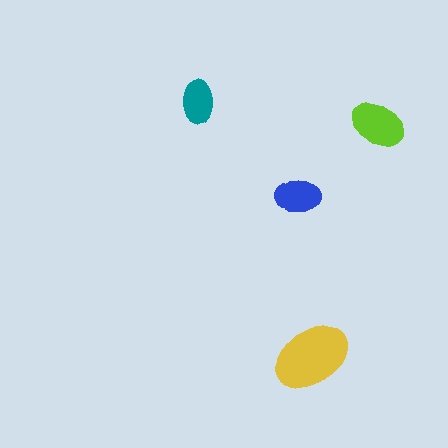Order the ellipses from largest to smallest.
the yellow one, the lime one, the blue one, the teal one.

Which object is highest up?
The teal ellipse is topmost.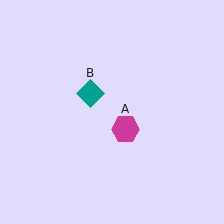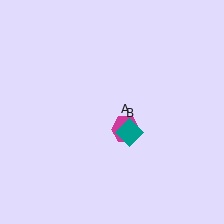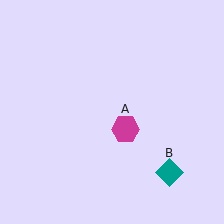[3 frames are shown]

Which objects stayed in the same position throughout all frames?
Magenta hexagon (object A) remained stationary.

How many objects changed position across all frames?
1 object changed position: teal diamond (object B).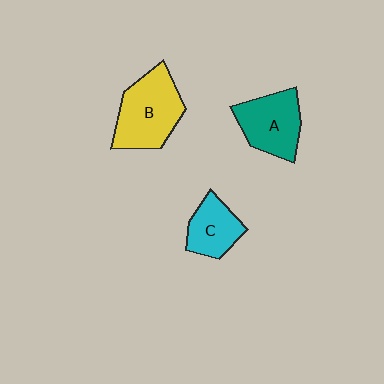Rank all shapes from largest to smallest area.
From largest to smallest: B (yellow), A (teal), C (cyan).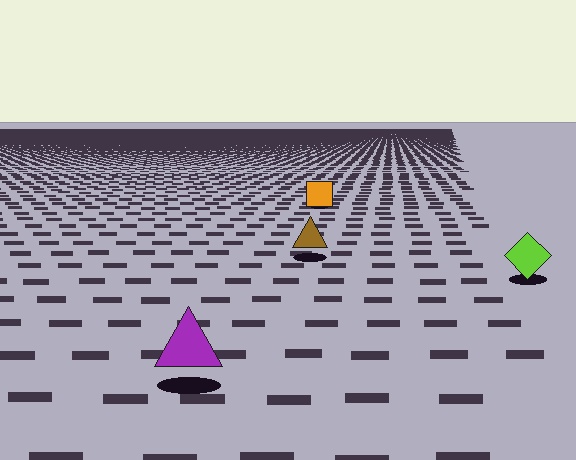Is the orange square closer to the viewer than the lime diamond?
No. The lime diamond is closer — you can tell from the texture gradient: the ground texture is coarser near it.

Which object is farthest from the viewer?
The orange square is farthest from the viewer. It appears smaller and the ground texture around it is denser.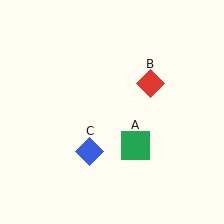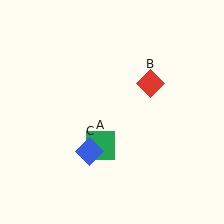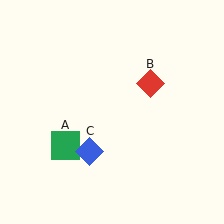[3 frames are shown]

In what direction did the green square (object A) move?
The green square (object A) moved left.